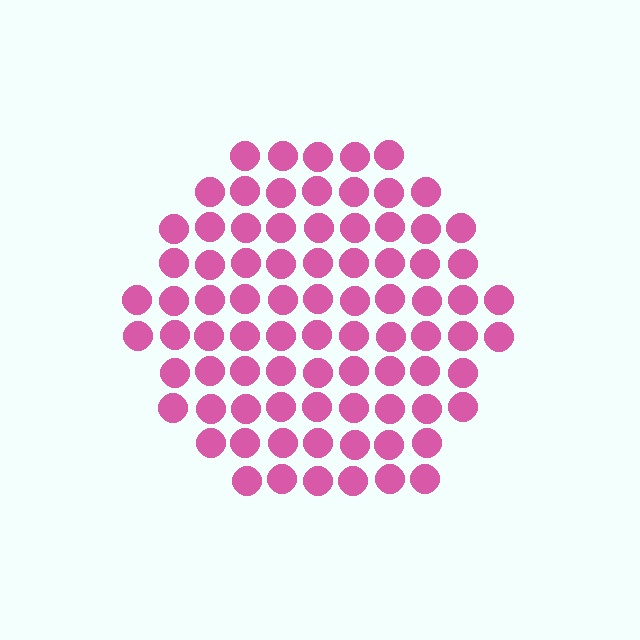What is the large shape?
The large shape is a hexagon.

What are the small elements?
The small elements are circles.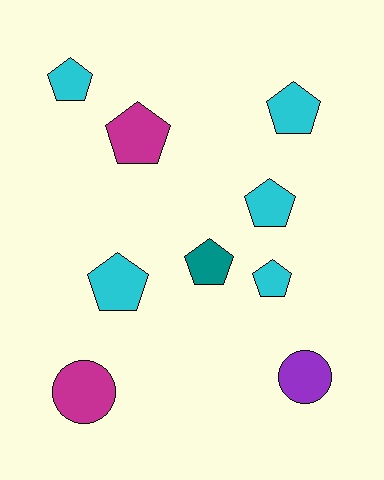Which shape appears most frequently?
Pentagon, with 7 objects.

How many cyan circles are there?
There are no cyan circles.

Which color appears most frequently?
Cyan, with 5 objects.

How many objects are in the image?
There are 9 objects.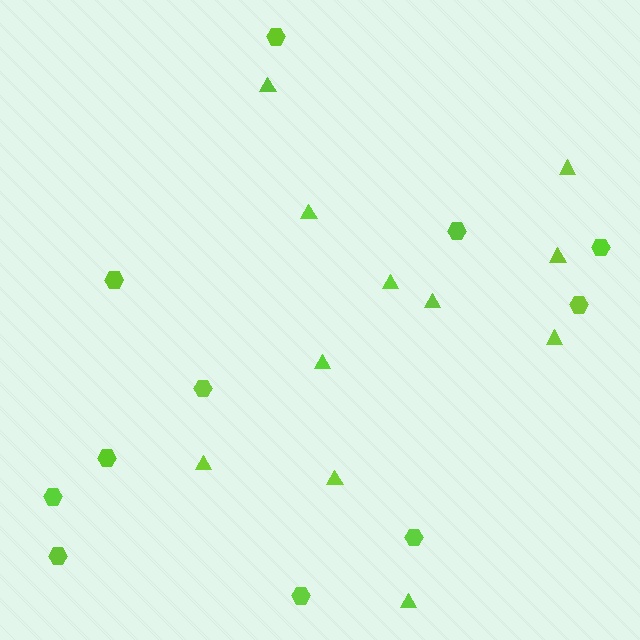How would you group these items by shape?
There are 2 groups: one group of hexagons (11) and one group of triangles (11).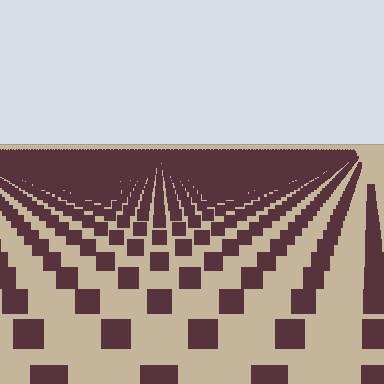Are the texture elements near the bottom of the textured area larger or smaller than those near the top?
Larger. Near the bottom, elements are closer to the viewer and appear at a bigger on-screen size.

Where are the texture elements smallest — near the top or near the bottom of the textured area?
Near the top.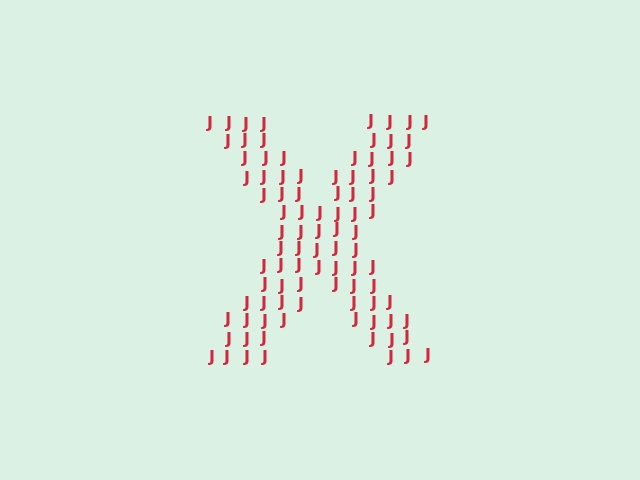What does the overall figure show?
The overall figure shows the letter X.